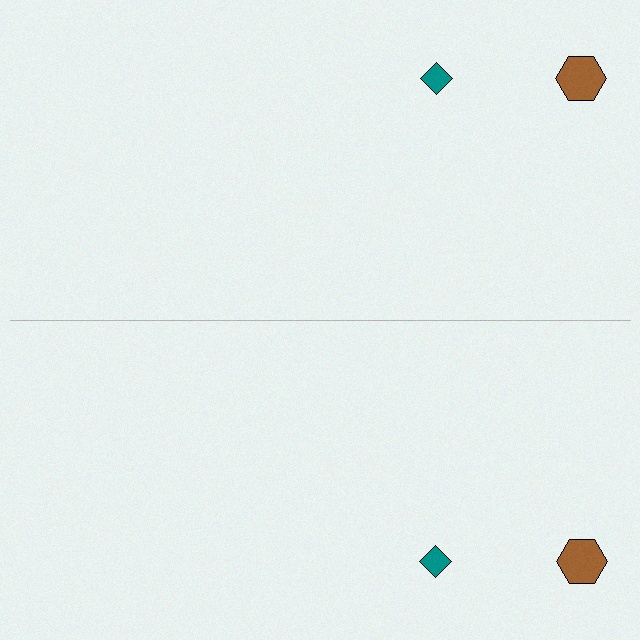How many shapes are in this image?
There are 4 shapes in this image.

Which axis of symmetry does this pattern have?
The pattern has a horizontal axis of symmetry running through the center of the image.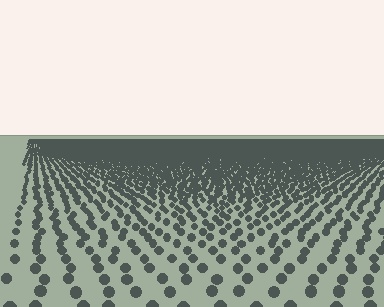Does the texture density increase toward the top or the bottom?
Density increases toward the top.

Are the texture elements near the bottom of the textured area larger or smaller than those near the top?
Larger. Near the bottom, elements are closer to the viewer and appear at a bigger on-screen size.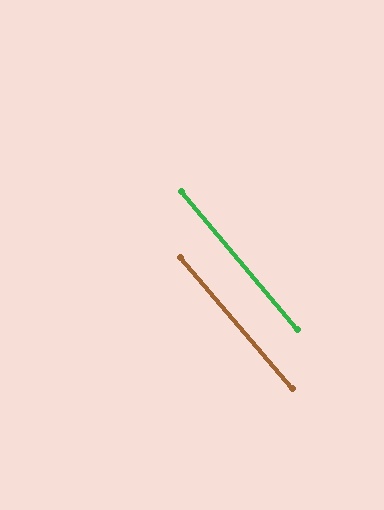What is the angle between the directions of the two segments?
Approximately 1 degree.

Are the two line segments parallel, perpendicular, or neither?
Parallel — their directions differ by only 0.6°.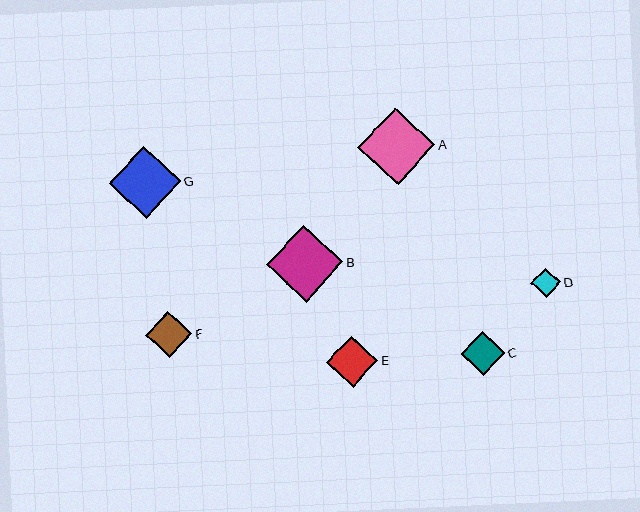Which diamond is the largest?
Diamond A is the largest with a size of approximately 77 pixels.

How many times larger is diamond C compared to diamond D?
Diamond C is approximately 1.5 times the size of diamond D.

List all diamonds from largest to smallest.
From largest to smallest: A, B, G, E, F, C, D.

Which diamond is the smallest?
Diamond D is the smallest with a size of approximately 30 pixels.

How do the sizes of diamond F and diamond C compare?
Diamond F and diamond C are approximately the same size.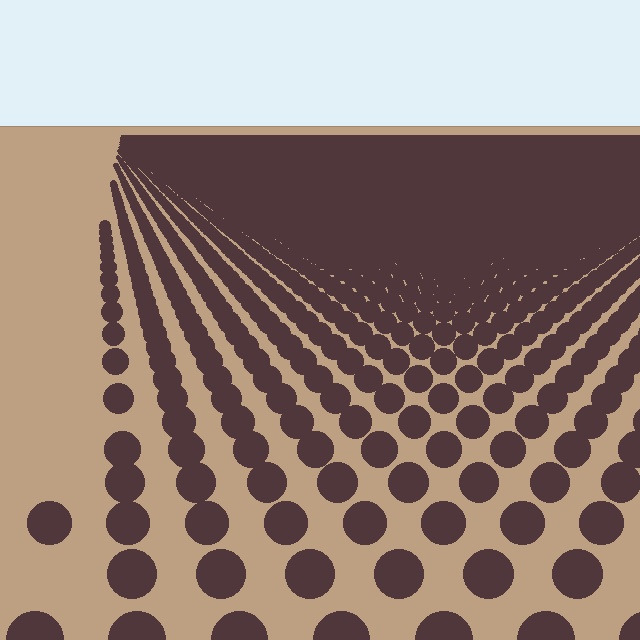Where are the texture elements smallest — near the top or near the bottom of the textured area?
Near the top.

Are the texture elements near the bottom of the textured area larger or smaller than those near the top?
Larger. Near the bottom, elements are closer to the viewer and appear at a bigger on-screen size.